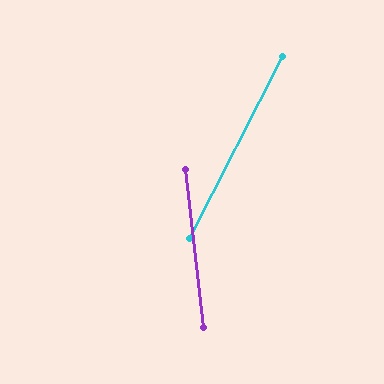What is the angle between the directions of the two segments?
Approximately 34 degrees.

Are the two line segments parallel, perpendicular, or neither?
Neither parallel nor perpendicular — they differ by about 34°.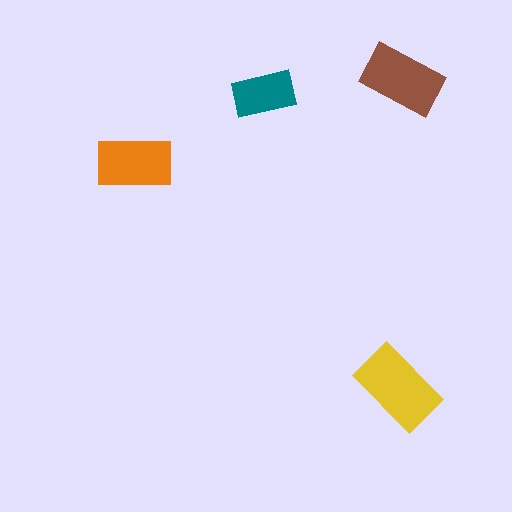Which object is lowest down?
The yellow rectangle is bottommost.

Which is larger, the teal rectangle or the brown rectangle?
The brown one.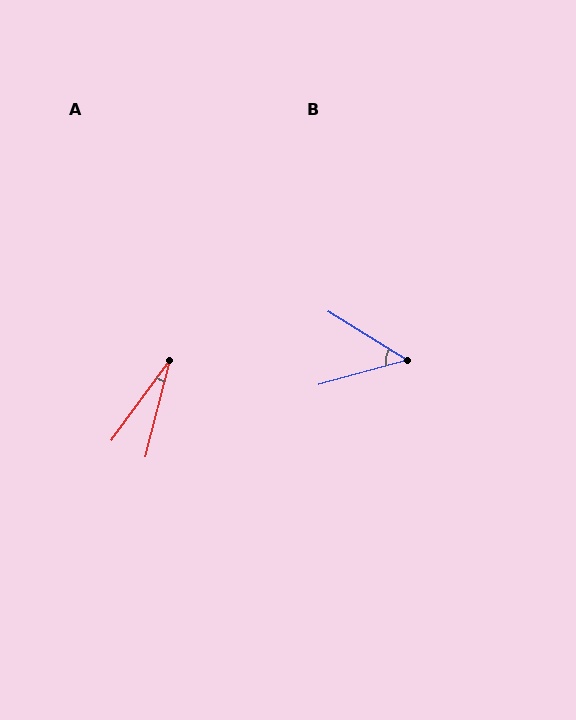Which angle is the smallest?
A, at approximately 22 degrees.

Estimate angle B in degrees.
Approximately 47 degrees.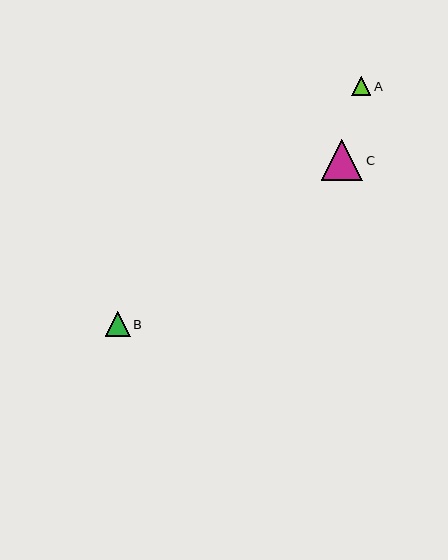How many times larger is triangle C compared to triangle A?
Triangle C is approximately 2.2 times the size of triangle A.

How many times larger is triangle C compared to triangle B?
Triangle C is approximately 1.7 times the size of triangle B.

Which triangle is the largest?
Triangle C is the largest with a size of approximately 42 pixels.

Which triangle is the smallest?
Triangle A is the smallest with a size of approximately 19 pixels.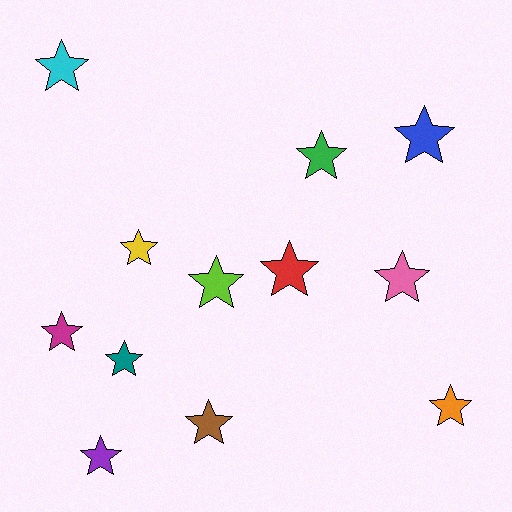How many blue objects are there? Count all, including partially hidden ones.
There is 1 blue object.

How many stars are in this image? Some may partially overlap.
There are 12 stars.